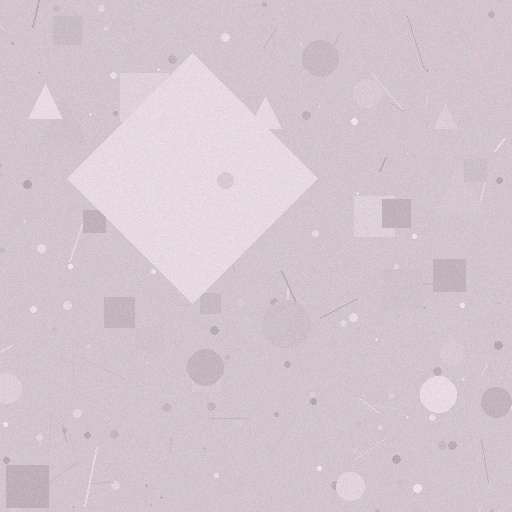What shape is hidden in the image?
A diamond is hidden in the image.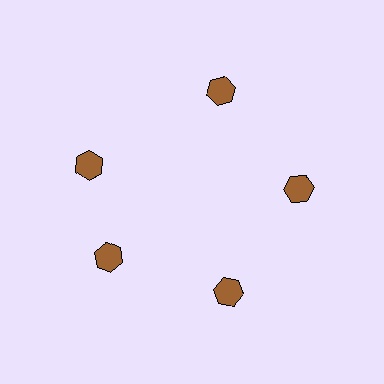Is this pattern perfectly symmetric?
No. The 5 brown hexagons are arranged in a ring, but one element near the 10 o'clock position is rotated out of alignment along the ring, breaking the 5-fold rotational symmetry.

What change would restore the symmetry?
The symmetry would be restored by rotating it back into even spacing with its neighbors so that all 5 hexagons sit at equal angles and equal distance from the center.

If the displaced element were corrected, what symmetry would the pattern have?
It would have 5-fold rotational symmetry — the pattern would map onto itself every 72 degrees.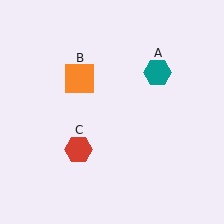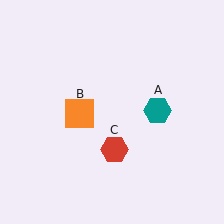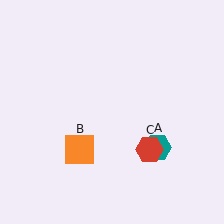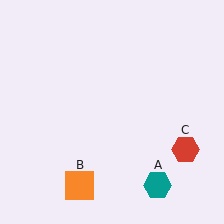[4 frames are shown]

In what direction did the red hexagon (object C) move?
The red hexagon (object C) moved right.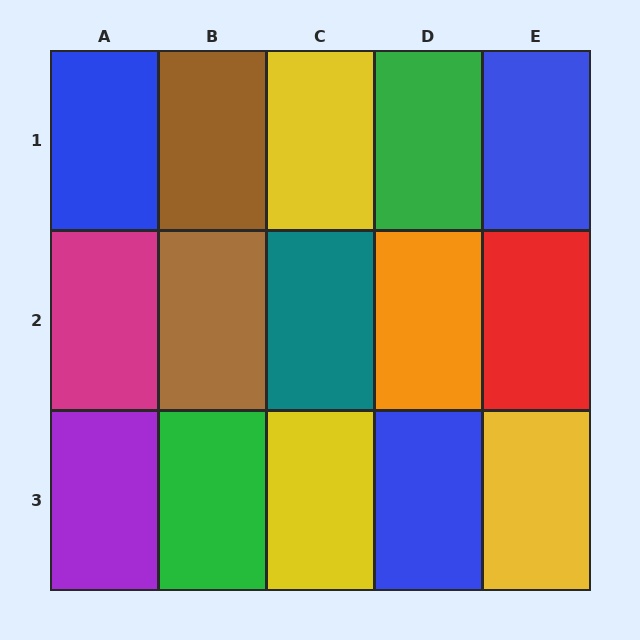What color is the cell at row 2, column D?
Orange.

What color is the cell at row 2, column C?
Teal.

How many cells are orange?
1 cell is orange.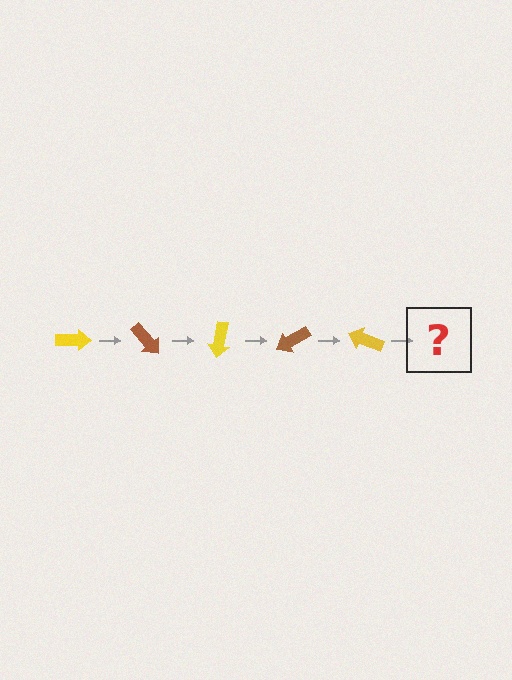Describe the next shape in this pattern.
It should be a brown arrow, rotated 250 degrees from the start.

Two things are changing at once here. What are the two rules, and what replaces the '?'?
The two rules are that it rotates 50 degrees each step and the color cycles through yellow and brown. The '?' should be a brown arrow, rotated 250 degrees from the start.